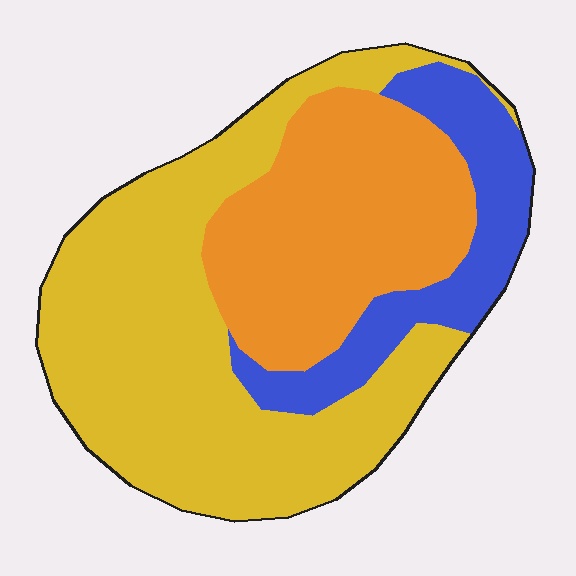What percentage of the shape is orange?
Orange covers roughly 30% of the shape.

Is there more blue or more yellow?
Yellow.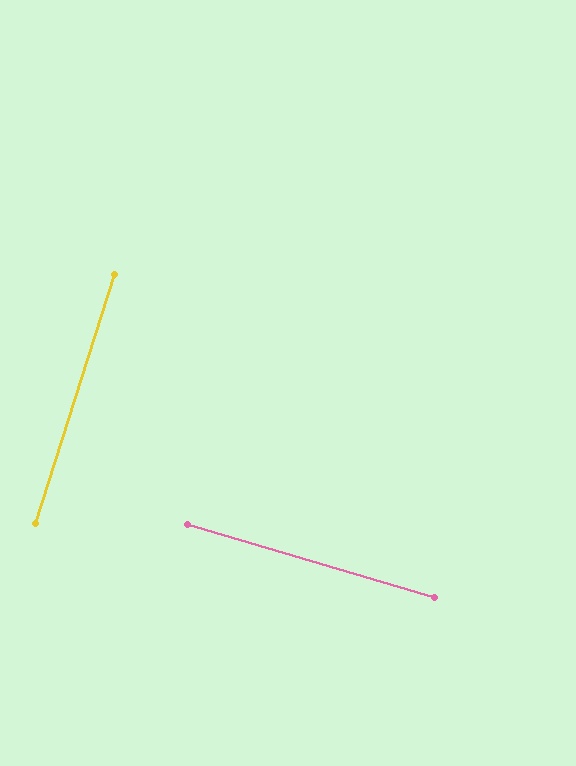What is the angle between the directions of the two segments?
Approximately 89 degrees.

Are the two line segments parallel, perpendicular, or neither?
Perpendicular — they meet at approximately 89°.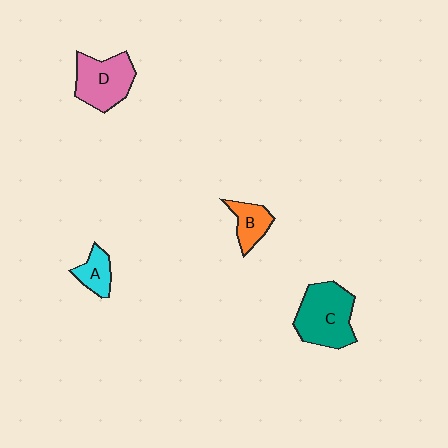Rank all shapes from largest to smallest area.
From largest to smallest: C (teal), D (pink), B (orange), A (cyan).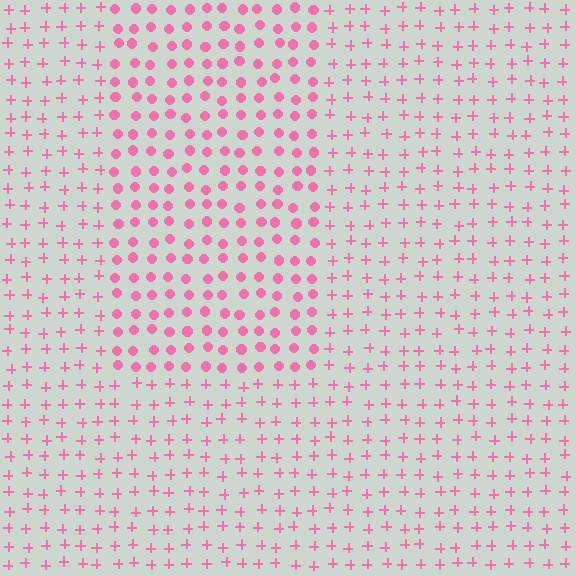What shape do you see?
I see a rectangle.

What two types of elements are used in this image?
The image uses circles inside the rectangle region and plus signs outside it.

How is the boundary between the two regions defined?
The boundary is defined by a change in element shape: circles inside vs. plus signs outside. All elements share the same color and spacing.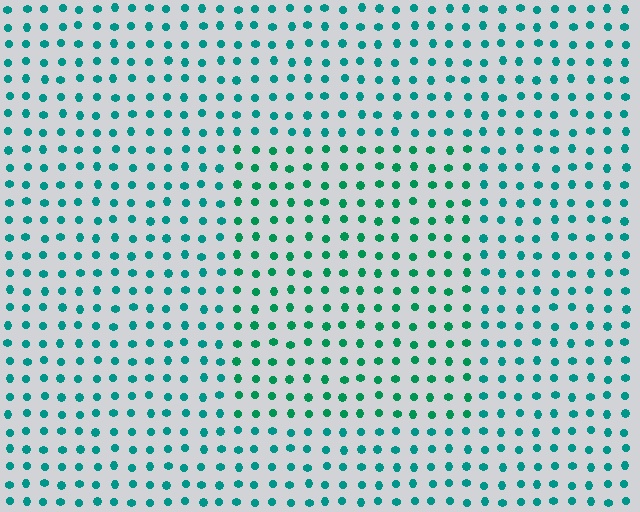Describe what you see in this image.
The image is filled with small teal elements in a uniform arrangement. A rectangle-shaped region is visible where the elements are tinted to a slightly different hue, forming a subtle color boundary.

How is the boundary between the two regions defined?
The boundary is defined purely by a slight shift in hue (about 22 degrees). Spacing, size, and orientation are identical on both sides.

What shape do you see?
I see a rectangle.